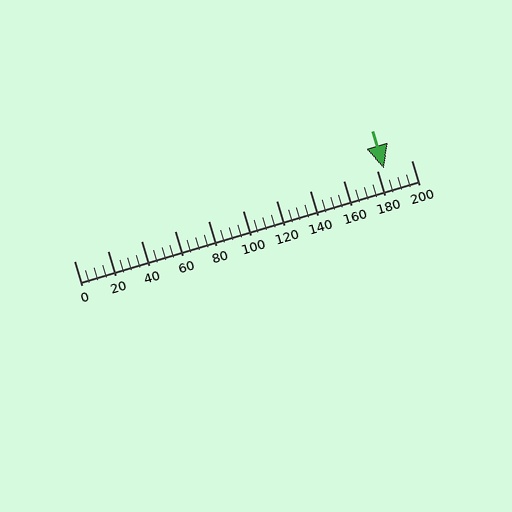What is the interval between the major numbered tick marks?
The major tick marks are spaced 20 units apart.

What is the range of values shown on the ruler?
The ruler shows values from 0 to 200.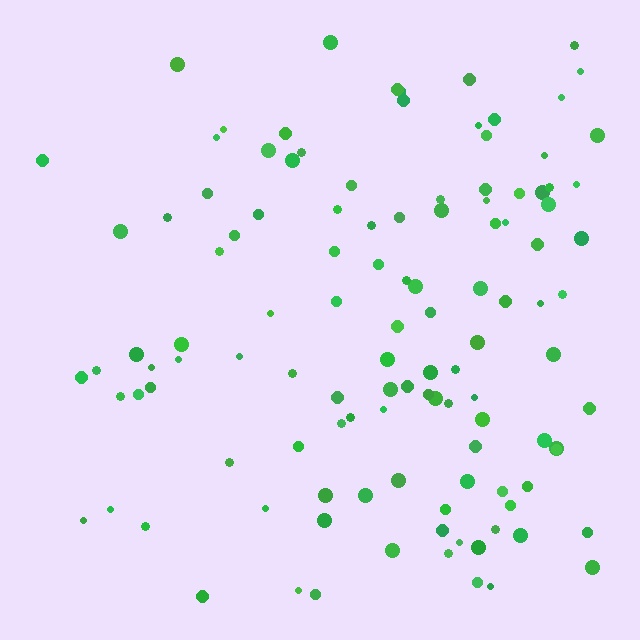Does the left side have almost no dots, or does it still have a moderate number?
Still a moderate number, just noticeably fewer than the right.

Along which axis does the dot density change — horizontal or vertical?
Horizontal.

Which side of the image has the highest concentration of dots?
The right.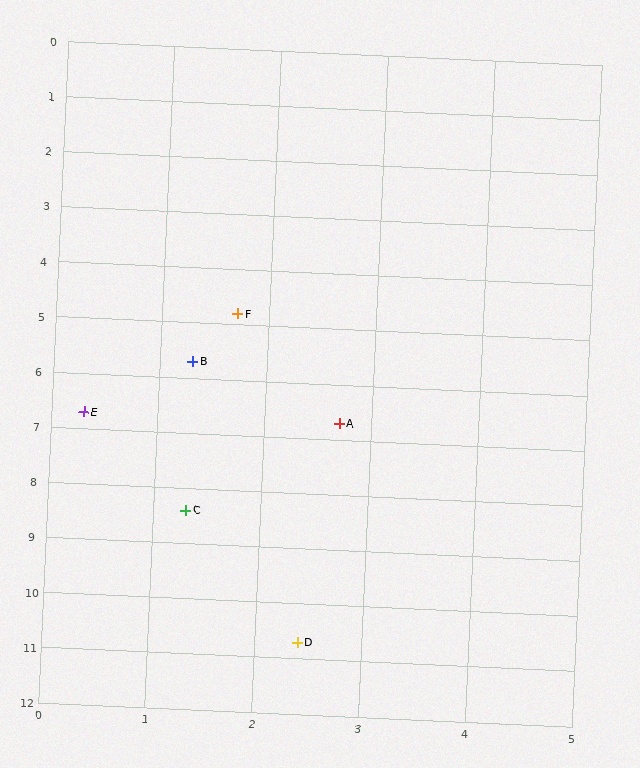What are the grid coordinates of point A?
Point A is at approximately (2.7, 6.7).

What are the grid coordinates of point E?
Point E is at approximately (0.3, 6.7).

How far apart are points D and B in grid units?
Points D and B are about 5.1 grid units apart.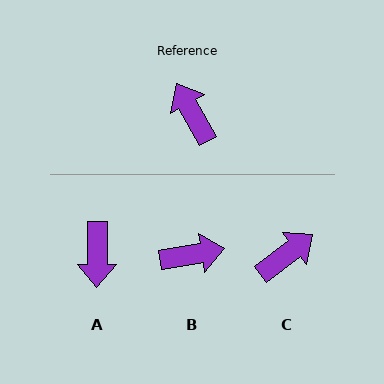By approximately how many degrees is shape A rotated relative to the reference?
Approximately 150 degrees counter-clockwise.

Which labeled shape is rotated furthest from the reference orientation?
A, about 150 degrees away.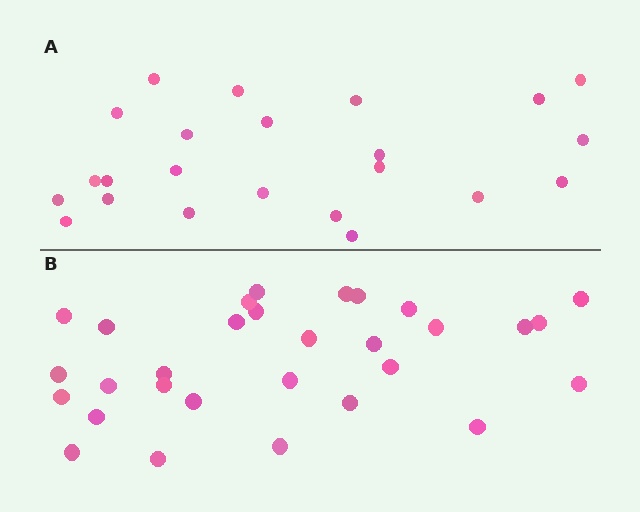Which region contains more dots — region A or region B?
Region B (the bottom region) has more dots.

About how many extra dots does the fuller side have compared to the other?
Region B has roughly 8 or so more dots than region A.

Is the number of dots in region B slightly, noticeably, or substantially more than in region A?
Region B has noticeably more, but not dramatically so. The ratio is roughly 1.3 to 1.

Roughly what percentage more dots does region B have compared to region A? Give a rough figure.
About 30% more.